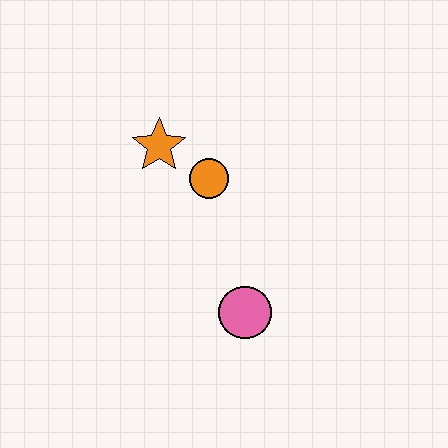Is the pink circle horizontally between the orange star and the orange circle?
No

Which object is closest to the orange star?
The orange circle is closest to the orange star.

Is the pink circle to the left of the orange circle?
No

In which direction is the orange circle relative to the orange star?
The orange circle is to the right of the orange star.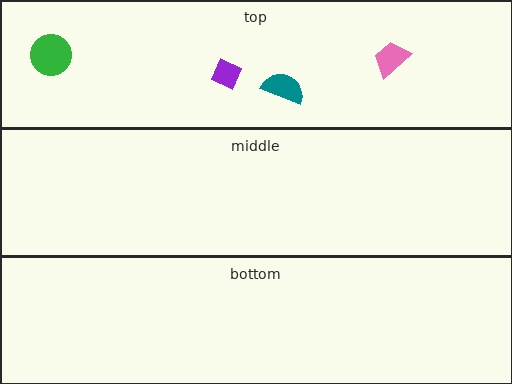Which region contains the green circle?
The top region.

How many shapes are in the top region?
4.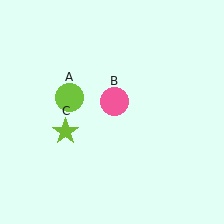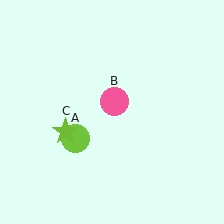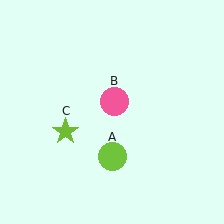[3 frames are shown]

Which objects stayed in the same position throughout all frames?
Pink circle (object B) and lime star (object C) remained stationary.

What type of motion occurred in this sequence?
The lime circle (object A) rotated counterclockwise around the center of the scene.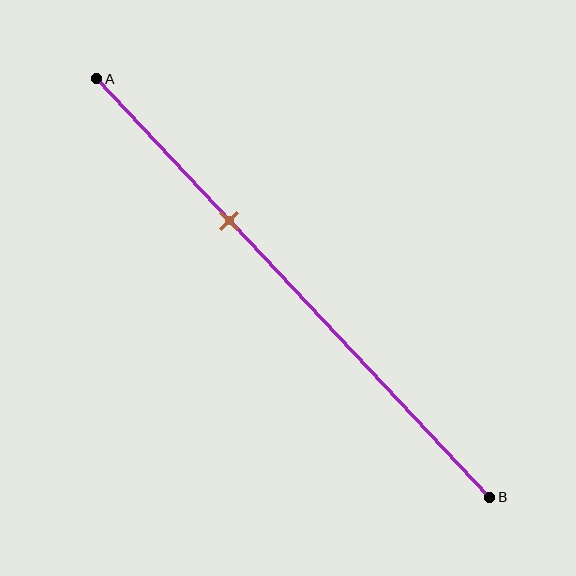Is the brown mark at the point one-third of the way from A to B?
Yes, the mark is approximately at the one-third point.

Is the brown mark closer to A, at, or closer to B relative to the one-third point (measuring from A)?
The brown mark is approximately at the one-third point of segment AB.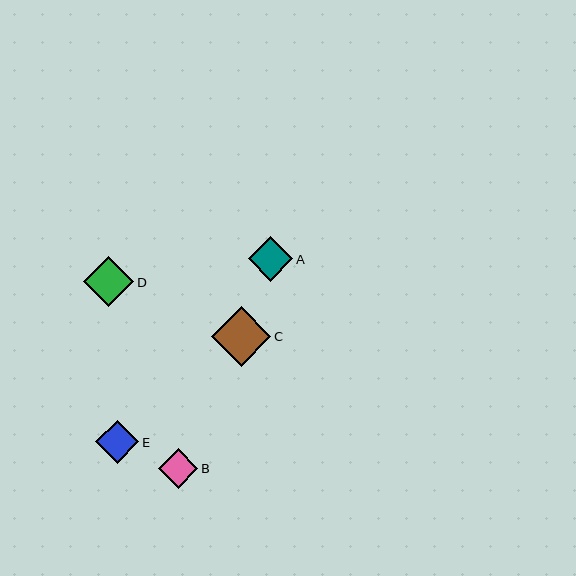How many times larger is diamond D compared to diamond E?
Diamond D is approximately 1.2 times the size of diamond E.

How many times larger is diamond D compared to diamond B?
Diamond D is approximately 1.3 times the size of diamond B.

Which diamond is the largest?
Diamond C is the largest with a size of approximately 59 pixels.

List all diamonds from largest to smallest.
From largest to smallest: C, D, A, E, B.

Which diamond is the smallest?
Diamond B is the smallest with a size of approximately 39 pixels.